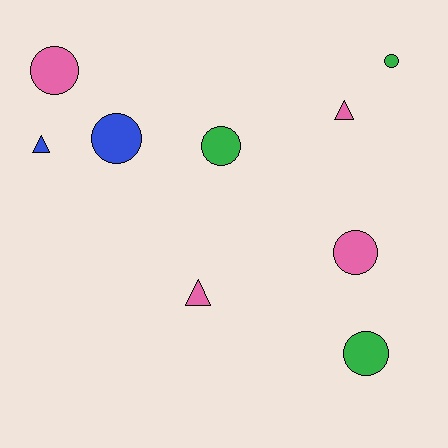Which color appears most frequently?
Pink, with 4 objects.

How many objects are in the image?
There are 9 objects.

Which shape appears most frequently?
Circle, with 6 objects.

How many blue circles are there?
There is 1 blue circle.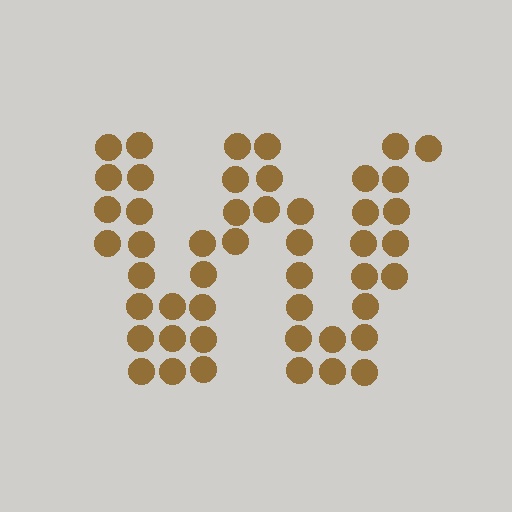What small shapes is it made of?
It is made of small circles.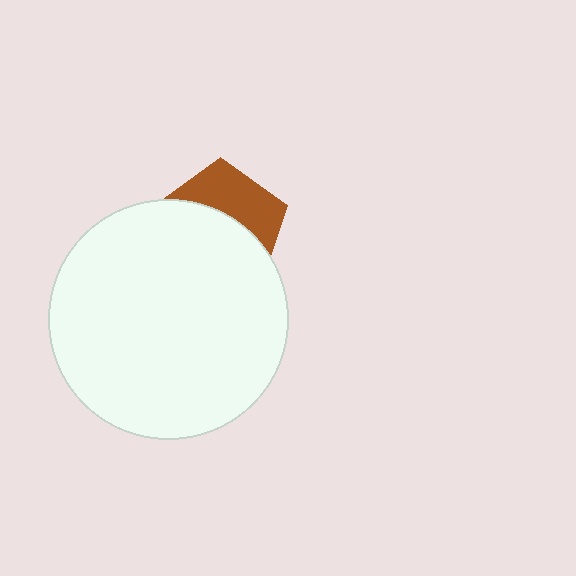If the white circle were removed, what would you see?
You would see the complete brown pentagon.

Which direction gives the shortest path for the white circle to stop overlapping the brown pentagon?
Moving down gives the shortest separation.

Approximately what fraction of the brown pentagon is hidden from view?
Roughly 60% of the brown pentagon is hidden behind the white circle.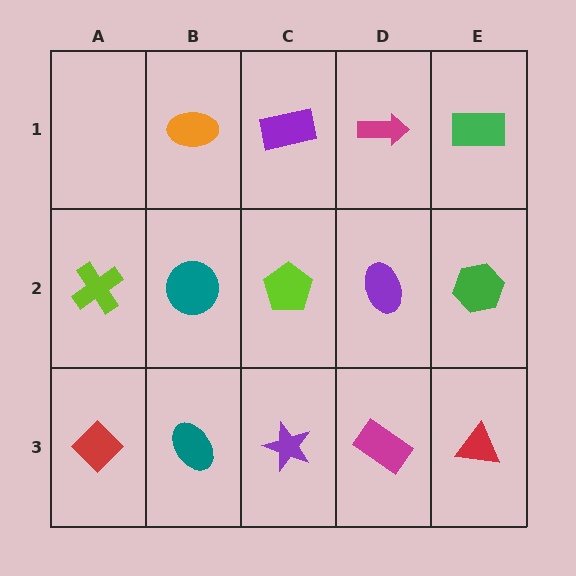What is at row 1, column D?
A magenta arrow.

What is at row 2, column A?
A lime cross.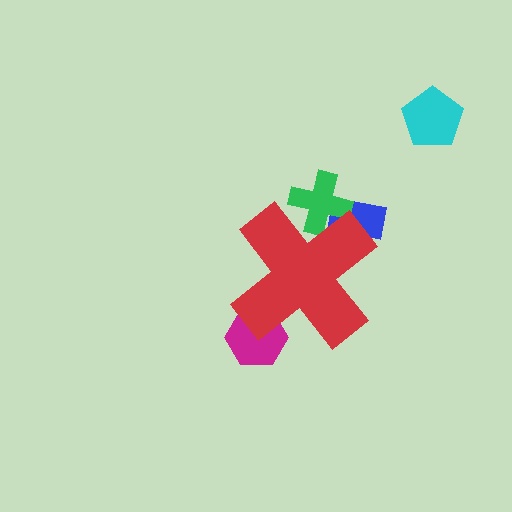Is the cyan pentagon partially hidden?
No, the cyan pentagon is fully visible.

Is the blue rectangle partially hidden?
Yes, the blue rectangle is partially hidden behind the red cross.